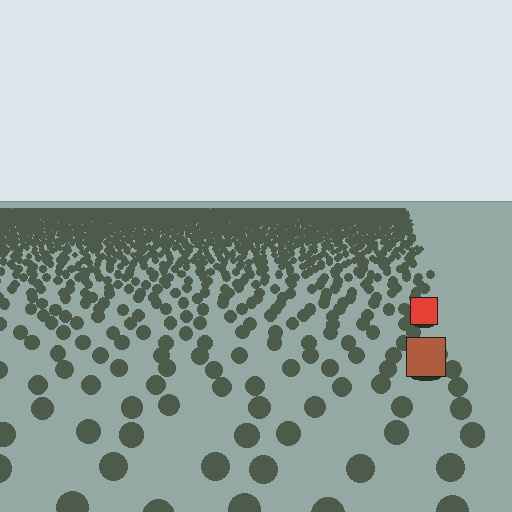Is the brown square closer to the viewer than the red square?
Yes. The brown square is closer — you can tell from the texture gradient: the ground texture is coarser near it.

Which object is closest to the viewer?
The brown square is closest. The texture marks near it are larger and more spread out.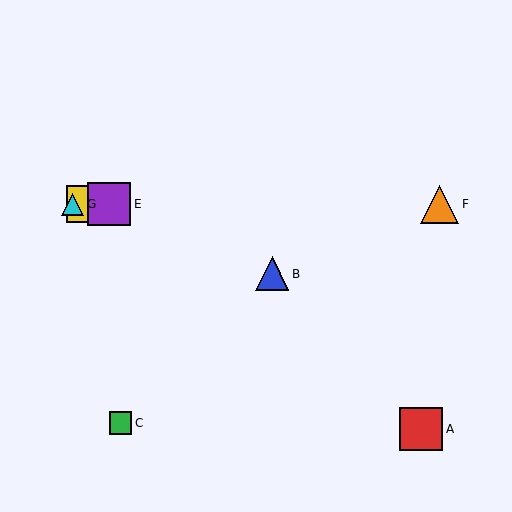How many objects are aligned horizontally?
4 objects (D, E, F, G) are aligned horizontally.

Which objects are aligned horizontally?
Objects D, E, F, G are aligned horizontally.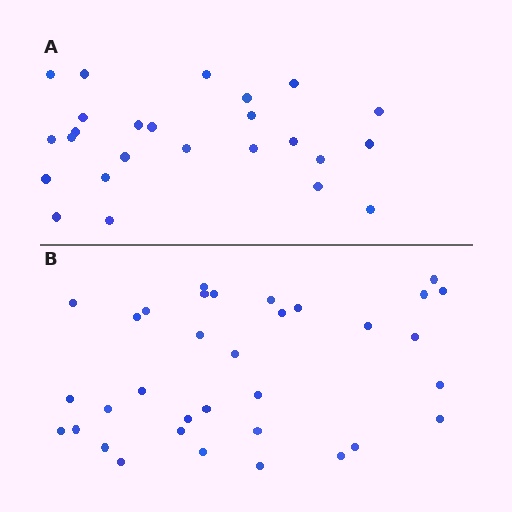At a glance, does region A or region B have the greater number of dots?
Region B (the bottom region) has more dots.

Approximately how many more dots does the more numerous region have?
Region B has roughly 8 or so more dots than region A.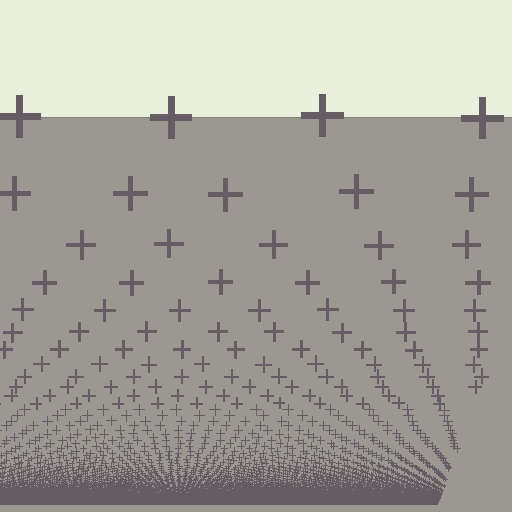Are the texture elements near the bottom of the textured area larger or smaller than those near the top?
Smaller. The gradient is inverted — elements near the bottom are smaller and denser.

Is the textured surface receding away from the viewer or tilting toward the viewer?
The surface appears to tilt toward the viewer. Texture elements get larger and sparser toward the top.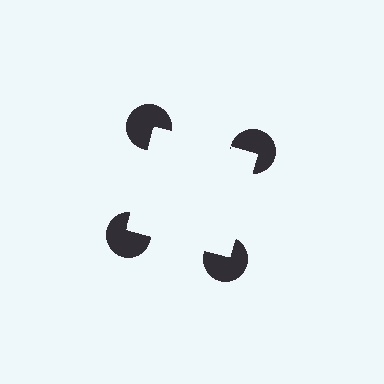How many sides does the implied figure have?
4 sides.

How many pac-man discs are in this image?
There are 4 — one at each vertex of the illusory square.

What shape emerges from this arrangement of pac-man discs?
An illusory square — its edges are inferred from the aligned wedge cuts in the pac-man discs, not physically drawn.